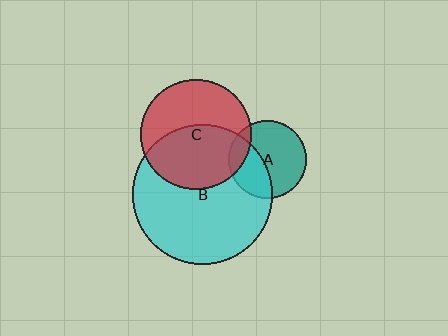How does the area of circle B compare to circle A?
Approximately 3.2 times.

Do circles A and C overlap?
Yes.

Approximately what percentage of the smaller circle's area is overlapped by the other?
Approximately 15%.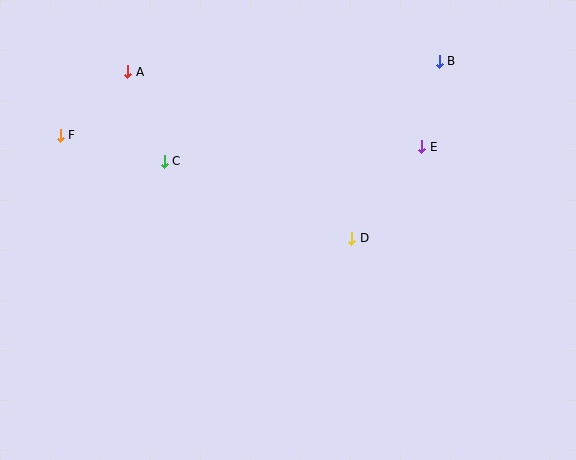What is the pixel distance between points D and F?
The distance between D and F is 309 pixels.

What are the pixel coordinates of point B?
Point B is at (439, 61).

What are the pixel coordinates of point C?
Point C is at (164, 161).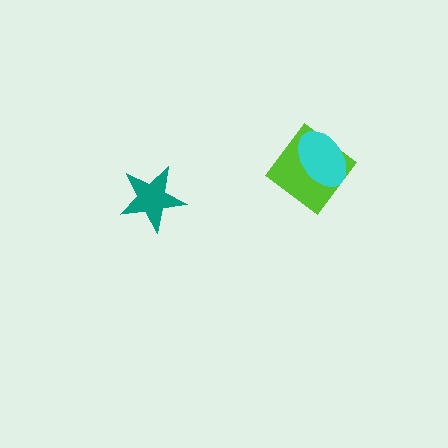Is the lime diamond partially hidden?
Yes, it is partially covered by another shape.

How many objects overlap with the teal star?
0 objects overlap with the teal star.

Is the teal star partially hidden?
No, no other shape covers it.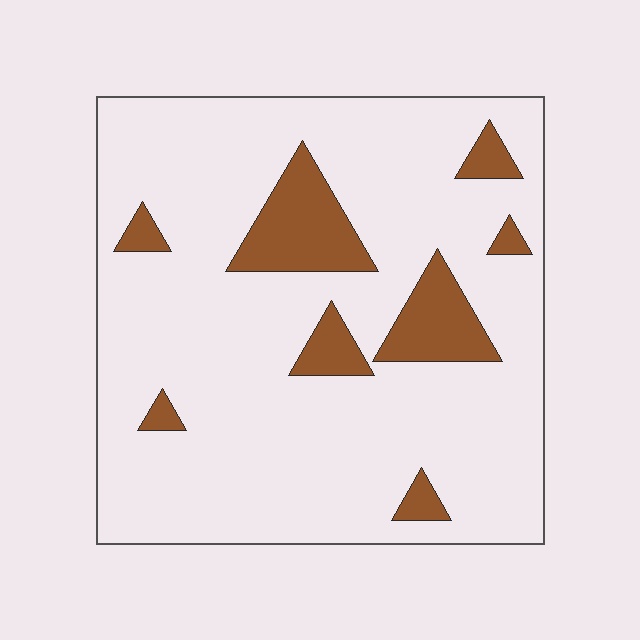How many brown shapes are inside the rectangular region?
8.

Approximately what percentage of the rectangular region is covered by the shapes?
Approximately 15%.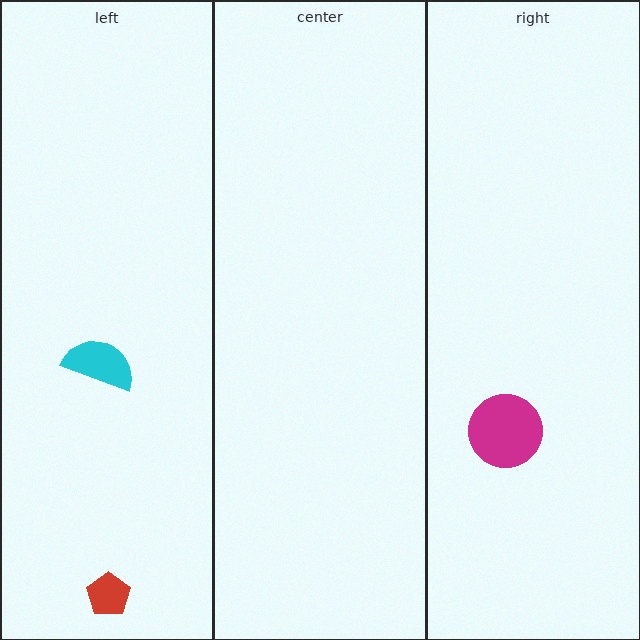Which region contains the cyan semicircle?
The left region.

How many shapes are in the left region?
2.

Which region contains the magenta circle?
The right region.